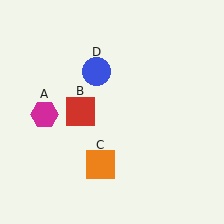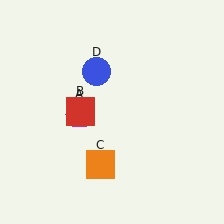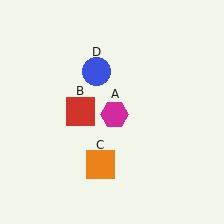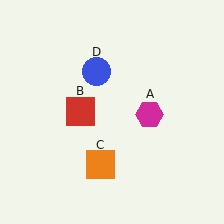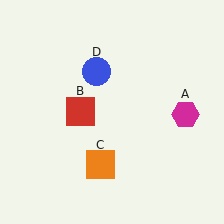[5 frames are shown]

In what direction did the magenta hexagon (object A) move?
The magenta hexagon (object A) moved right.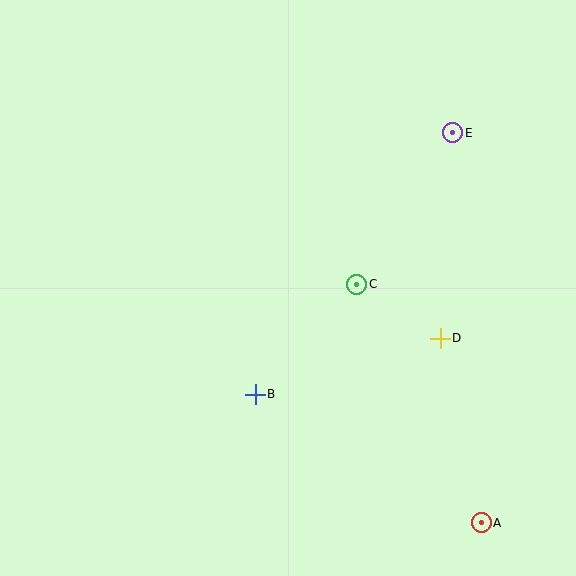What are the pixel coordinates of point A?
Point A is at (481, 523).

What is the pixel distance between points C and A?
The distance between C and A is 269 pixels.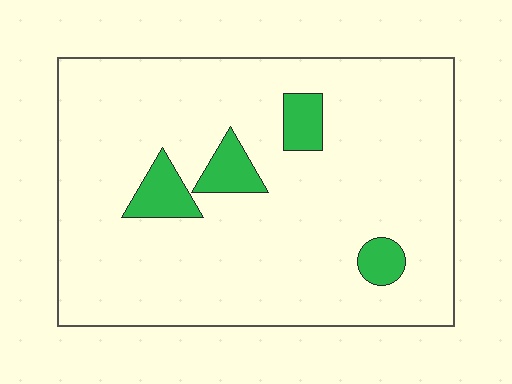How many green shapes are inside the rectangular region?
4.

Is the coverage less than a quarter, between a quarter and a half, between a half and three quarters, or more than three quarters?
Less than a quarter.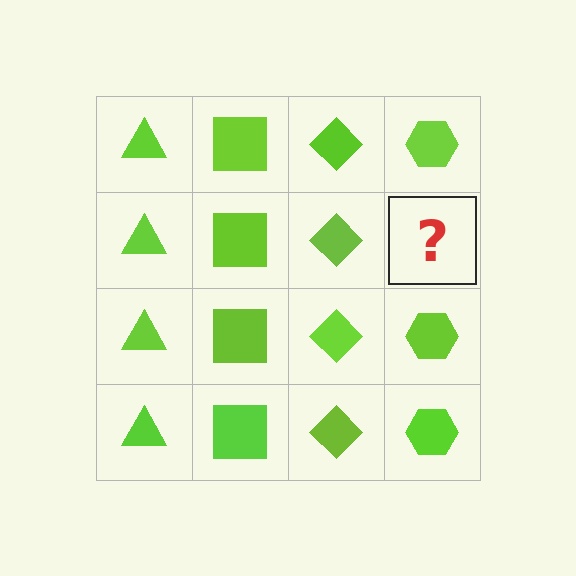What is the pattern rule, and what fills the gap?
The rule is that each column has a consistent shape. The gap should be filled with a lime hexagon.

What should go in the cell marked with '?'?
The missing cell should contain a lime hexagon.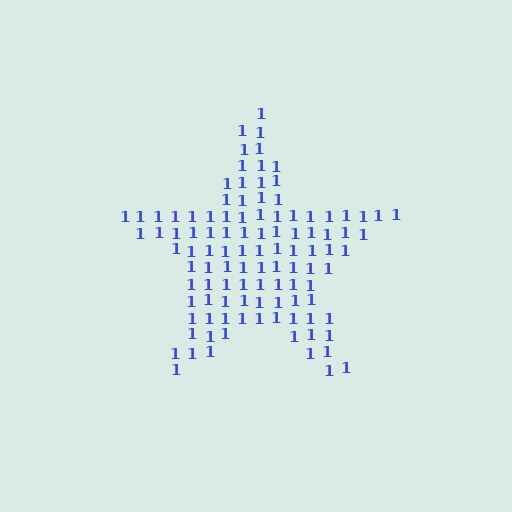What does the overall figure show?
The overall figure shows a star.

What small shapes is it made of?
It is made of small digit 1's.